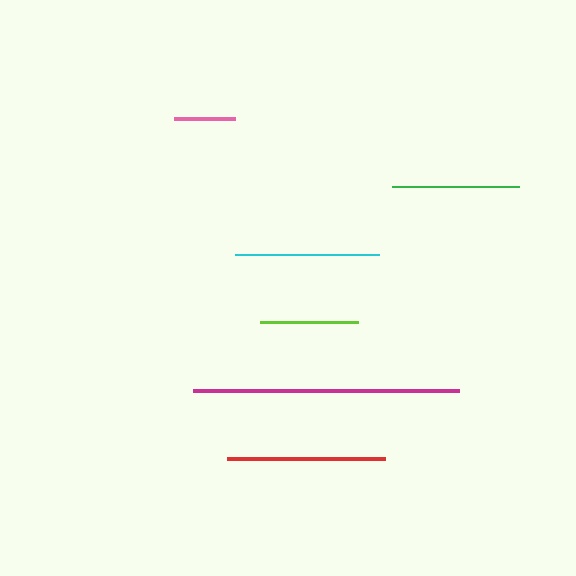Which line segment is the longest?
The magenta line is the longest at approximately 266 pixels.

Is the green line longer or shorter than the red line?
The red line is longer than the green line.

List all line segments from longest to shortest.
From longest to shortest: magenta, red, cyan, green, lime, pink.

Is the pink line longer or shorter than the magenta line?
The magenta line is longer than the pink line.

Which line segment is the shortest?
The pink line is the shortest at approximately 61 pixels.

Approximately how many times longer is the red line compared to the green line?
The red line is approximately 1.2 times the length of the green line.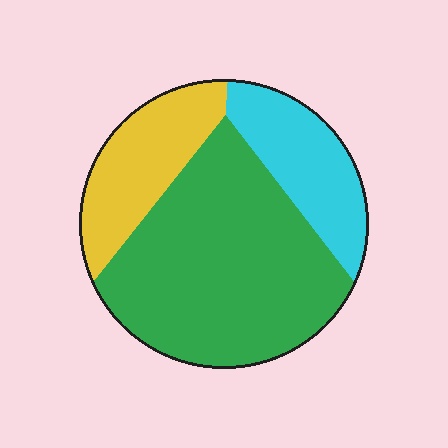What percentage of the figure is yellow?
Yellow covers about 20% of the figure.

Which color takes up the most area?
Green, at roughly 60%.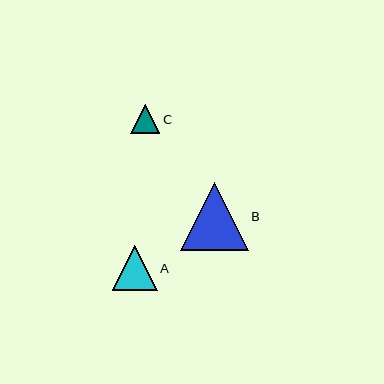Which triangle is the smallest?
Triangle C is the smallest with a size of approximately 29 pixels.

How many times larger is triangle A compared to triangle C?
Triangle A is approximately 1.5 times the size of triangle C.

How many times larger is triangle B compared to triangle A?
Triangle B is approximately 1.5 times the size of triangle A.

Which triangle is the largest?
Triangle B is the largest with a size of approximately 68 pixels.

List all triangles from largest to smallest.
From largest to smallest: B, A, C.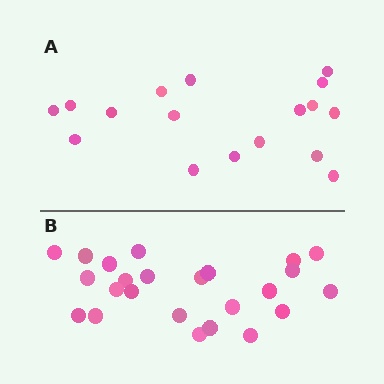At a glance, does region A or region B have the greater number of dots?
Region B (the bottom region) has more dots.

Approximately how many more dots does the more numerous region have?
Region B has roughly 8 or so more dots than region A.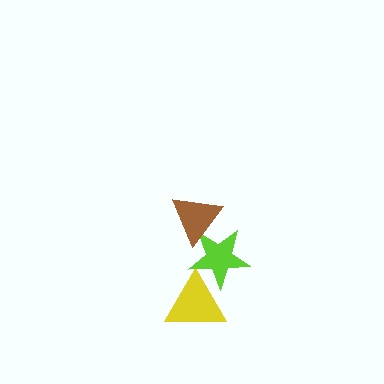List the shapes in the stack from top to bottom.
From top to bottom: the brown triangle, the lime star, the yellow triangle.